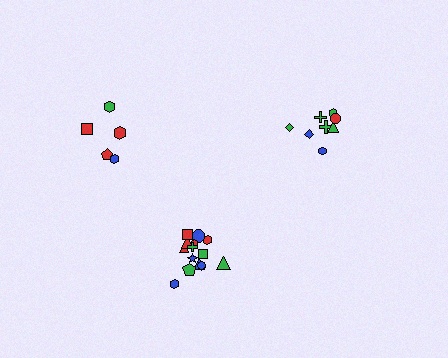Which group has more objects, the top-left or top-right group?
The top-right group.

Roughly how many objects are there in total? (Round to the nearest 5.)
Roughly 30 objects in total.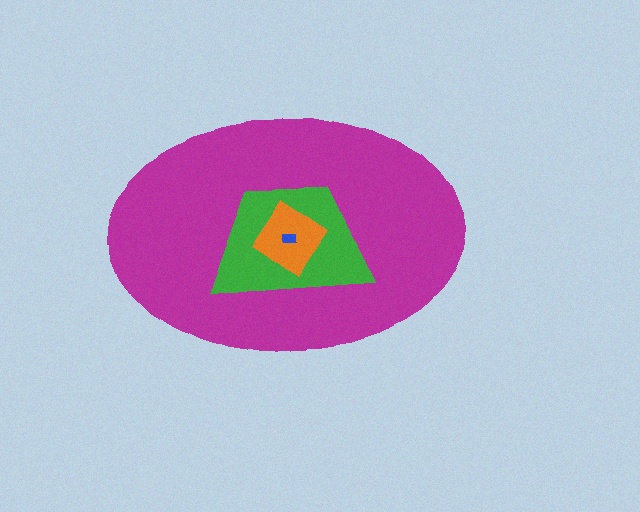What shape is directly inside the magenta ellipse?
The green trapezoid.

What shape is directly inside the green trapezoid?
The orange diamond.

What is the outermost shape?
The magenta ellipse.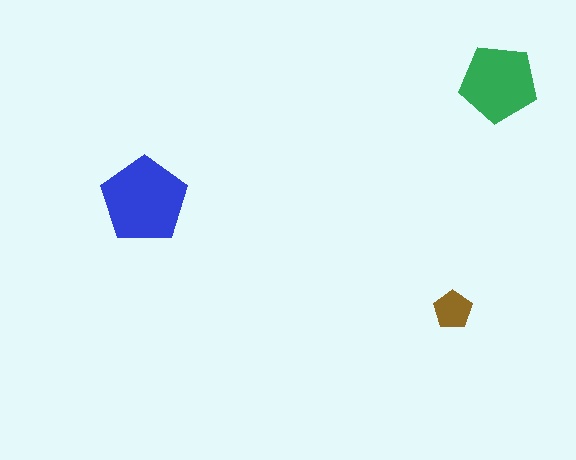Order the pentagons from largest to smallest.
the blue one, the green one, the brown one.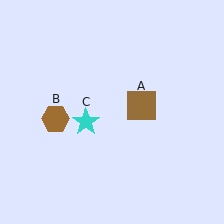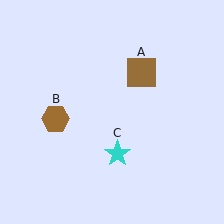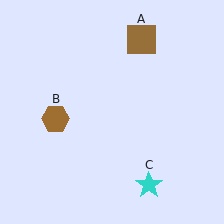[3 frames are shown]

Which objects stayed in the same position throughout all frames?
Brown hexagon (object B) remained stationary.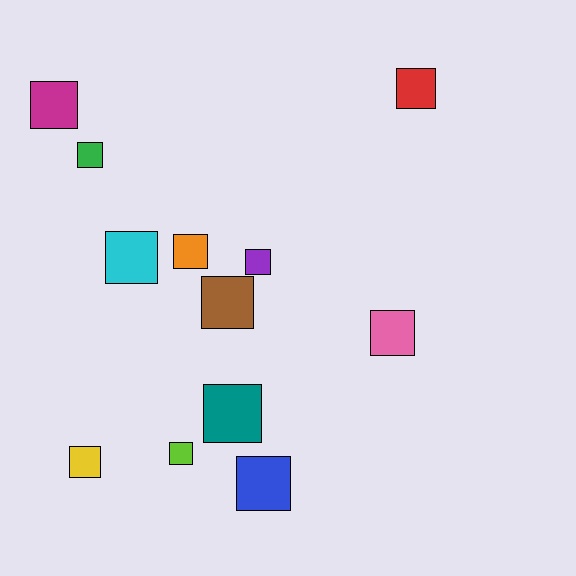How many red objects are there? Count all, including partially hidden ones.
There is 1 red object.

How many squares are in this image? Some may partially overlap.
There are 12 squares.